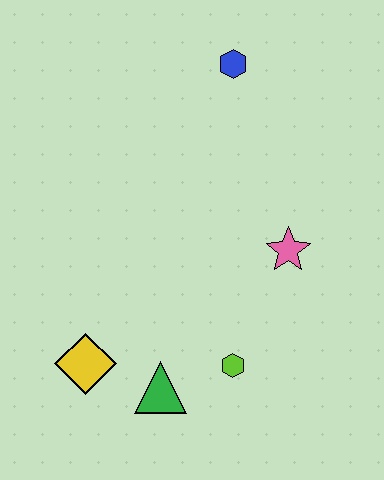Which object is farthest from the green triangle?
The blue hexagon is farthest from the green triangle.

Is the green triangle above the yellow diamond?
No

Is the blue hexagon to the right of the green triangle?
Yes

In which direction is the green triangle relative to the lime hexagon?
The green triangle is to the left of the lime hexagon.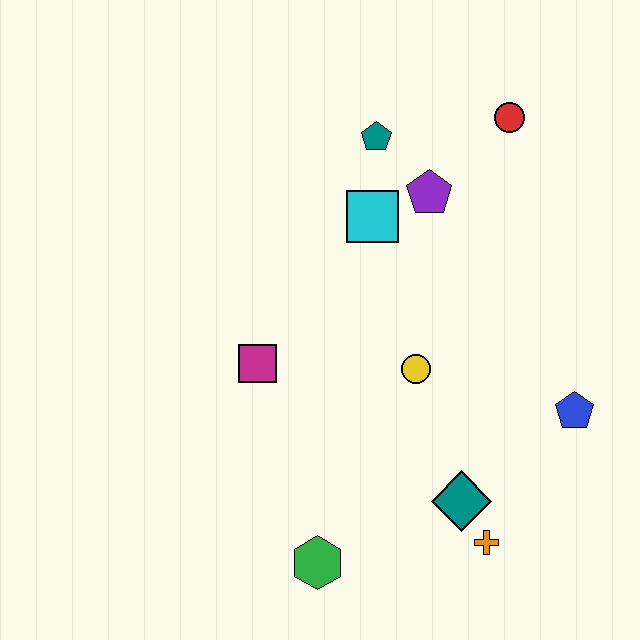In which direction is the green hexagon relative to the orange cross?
The green hexagon is to the left of the orange cross.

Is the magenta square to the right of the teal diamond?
No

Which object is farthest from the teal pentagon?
The green hexagon is farthest from the teal pentagon.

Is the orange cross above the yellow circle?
No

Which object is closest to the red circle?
The purple pentagon is closest to the red circle.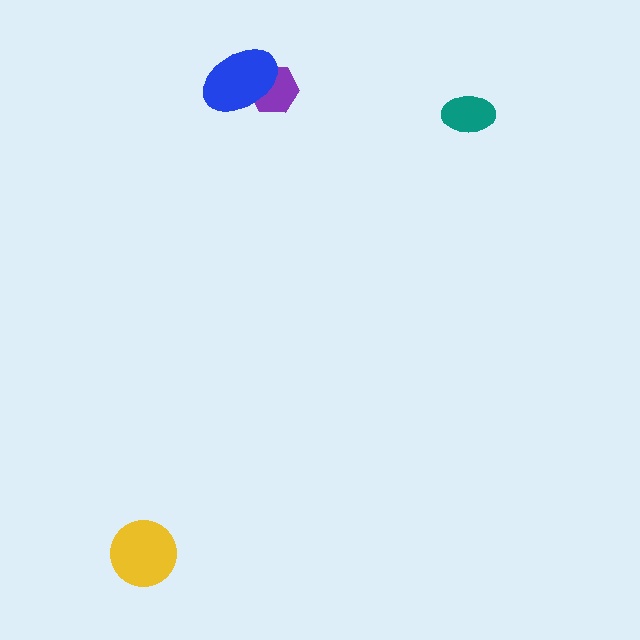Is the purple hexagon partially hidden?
Yes, it is partially covered by another shape.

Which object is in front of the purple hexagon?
The blue ellipse is in front of the purple hexagon.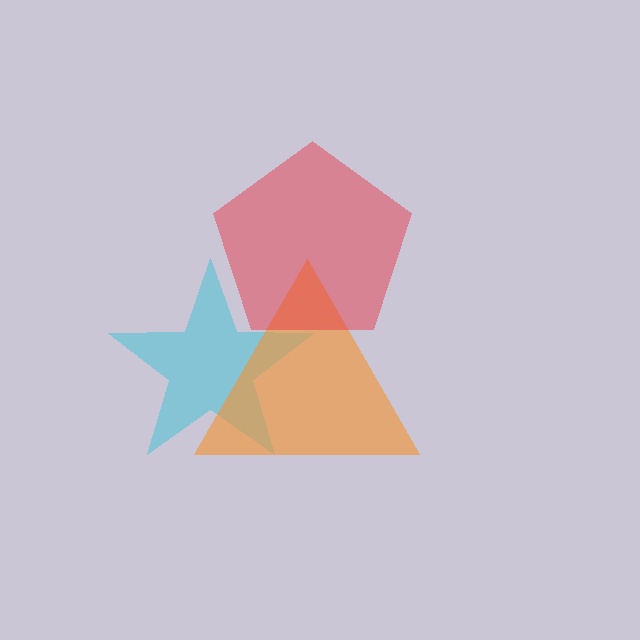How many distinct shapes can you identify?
There are 3 distinct shapes: a cyan star, an orange triangle, a red pentagon.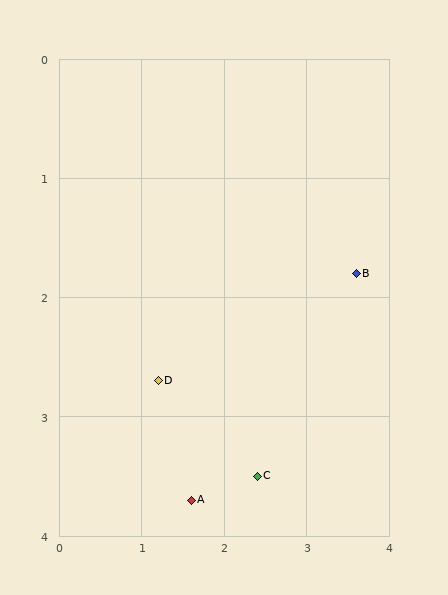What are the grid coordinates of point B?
Point B is at approximately (3.6, 1.8).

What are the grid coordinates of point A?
Point A is at approximately (1.6, 3.7).